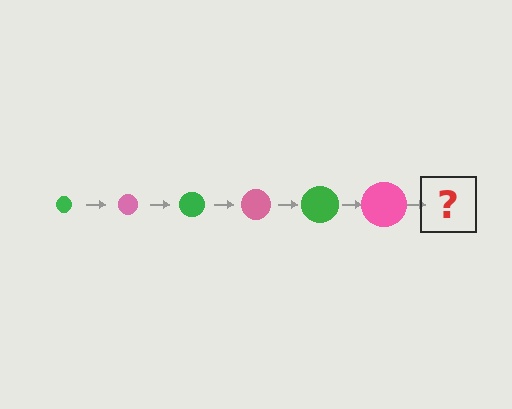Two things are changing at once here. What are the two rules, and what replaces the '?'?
The two rules are that the circle grows larger each step and the color cycles through green and pink. The '?' should be a green circle, larger than the previous one.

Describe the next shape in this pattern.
It should be a green circle, larger than the previous one.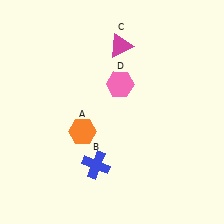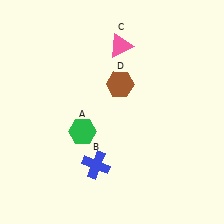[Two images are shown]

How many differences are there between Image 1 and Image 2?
There are 3 differences between the two images.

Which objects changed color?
A changed from orange to green. C changed from magenta to pink. D changed from pink to brown.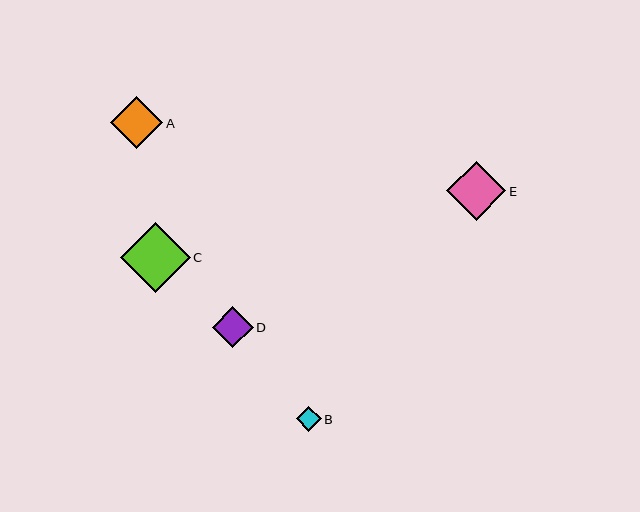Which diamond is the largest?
Diamond C is the largest with a size of approximately 70 pixels.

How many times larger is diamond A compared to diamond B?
Diamond A is approximately 2.0 times the size of diamond B.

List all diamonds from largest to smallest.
From largest to smallest: C, E, A, D, B.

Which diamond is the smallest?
Diamond B is the smallest with a size of approximately 25 pixels.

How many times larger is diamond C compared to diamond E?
Diamond C is approximately 1.2 times the size of diamond E.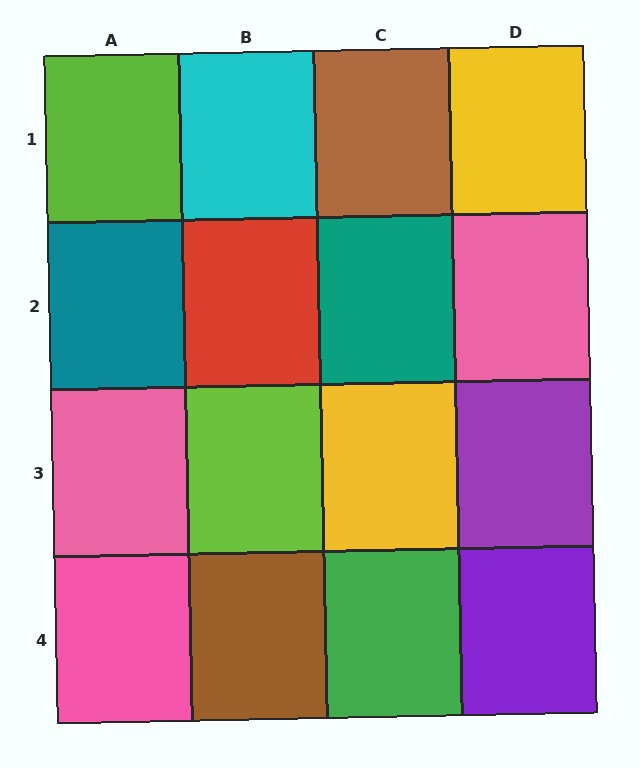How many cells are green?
1 cell is green.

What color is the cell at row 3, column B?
Lime.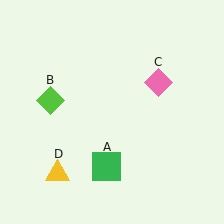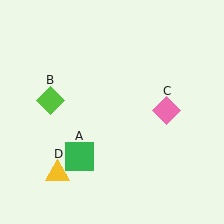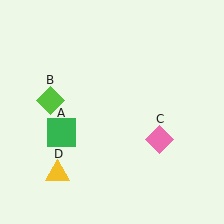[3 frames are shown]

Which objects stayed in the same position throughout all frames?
Lime diamond (object B) and yellow triangle (object D) remained stationary.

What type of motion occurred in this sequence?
The green square (object A), pink diamond (object C) rotated clockwise around the center of the scene.